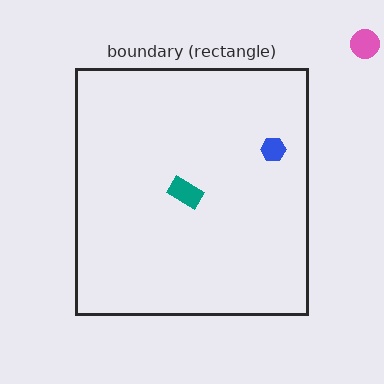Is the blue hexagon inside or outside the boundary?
Inside.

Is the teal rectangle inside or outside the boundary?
Inside.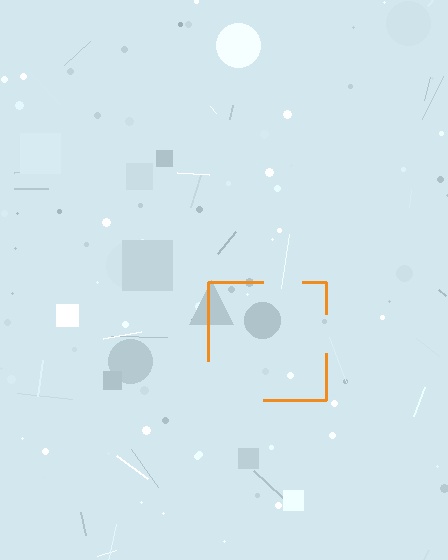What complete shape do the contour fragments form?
The contour fragments form a square.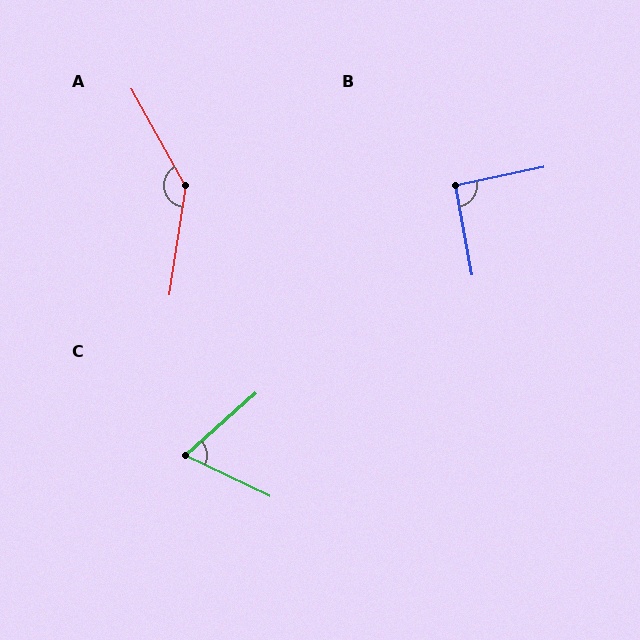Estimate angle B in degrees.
Approximately 91 degrees.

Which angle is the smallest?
C, at approximately 67 degrees.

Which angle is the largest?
A, at approximately 142 degrees.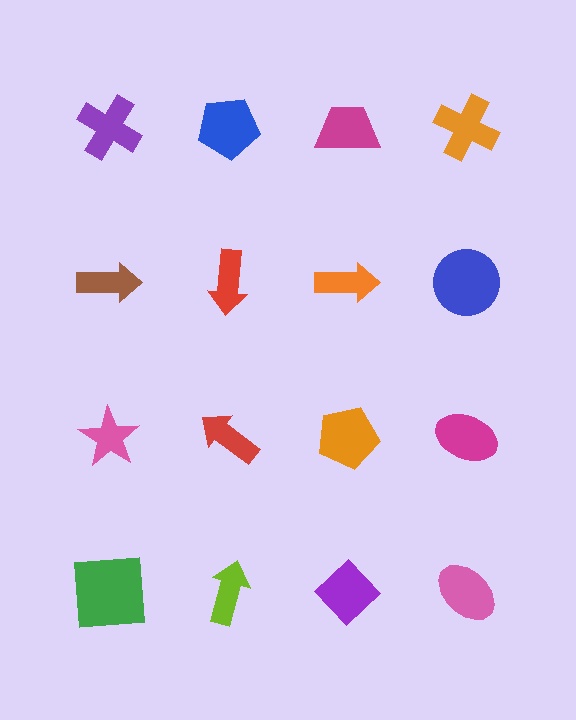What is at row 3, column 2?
A red arrow.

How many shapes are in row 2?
4 shapes.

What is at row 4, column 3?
A purple diamond.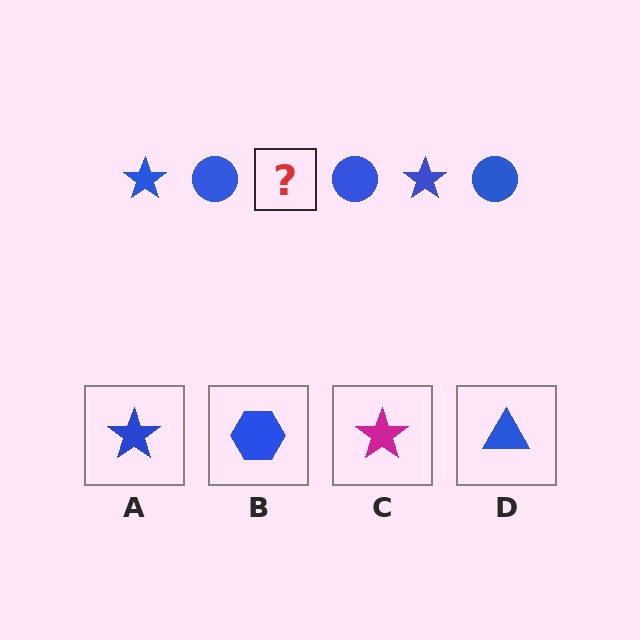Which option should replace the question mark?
Option A.